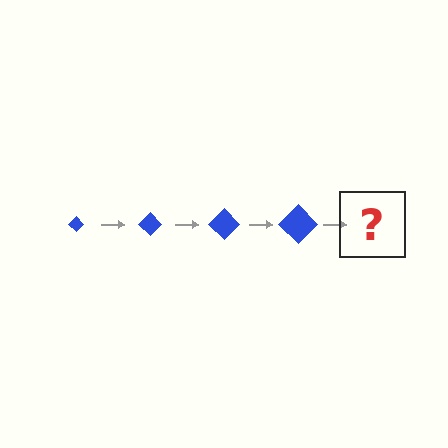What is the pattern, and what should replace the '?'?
The pattern is that the diamond gets progressively larger each step. The '?' should be a blue diamond, larger than the previous one.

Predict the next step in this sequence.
The next step is a blue diamond, larger than the previous one.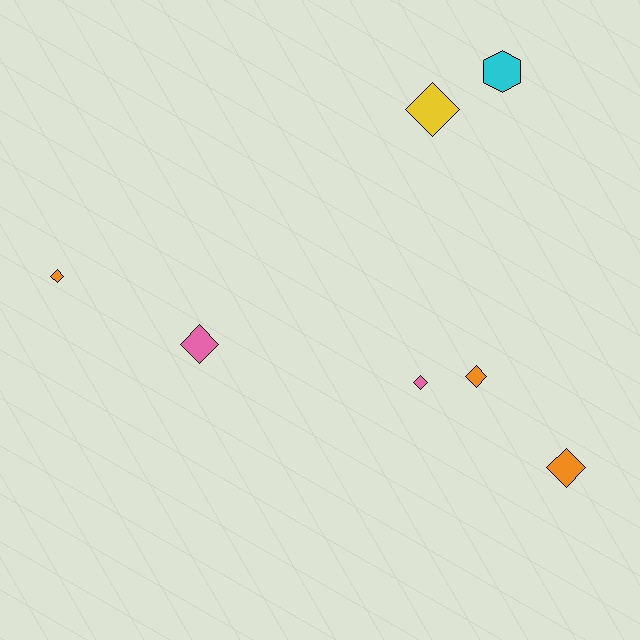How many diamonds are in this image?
There are 6 diamonds.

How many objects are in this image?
There are 7 objects.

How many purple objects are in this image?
There are no purple objects.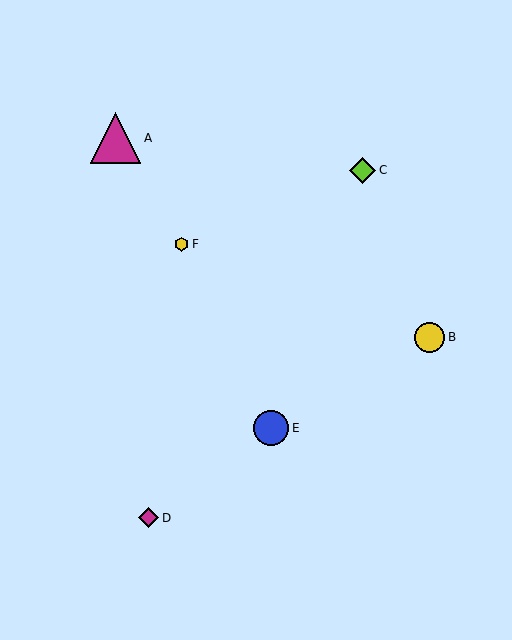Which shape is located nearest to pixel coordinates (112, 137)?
The magenta triangle (labeled A) at (115, 138) is nearest to that location.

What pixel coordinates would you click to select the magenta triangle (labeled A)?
Click at (115, 138) to select the magenta triangle A.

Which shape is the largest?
The magenta triangle (labeled A) is the largest.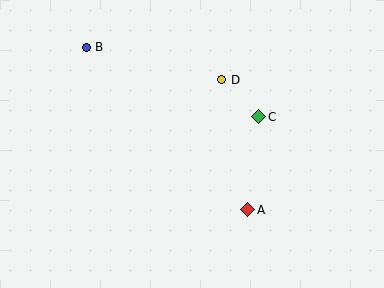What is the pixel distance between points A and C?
The distance between A and C is 94 pixels.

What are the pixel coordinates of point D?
Point D is at (222, 80).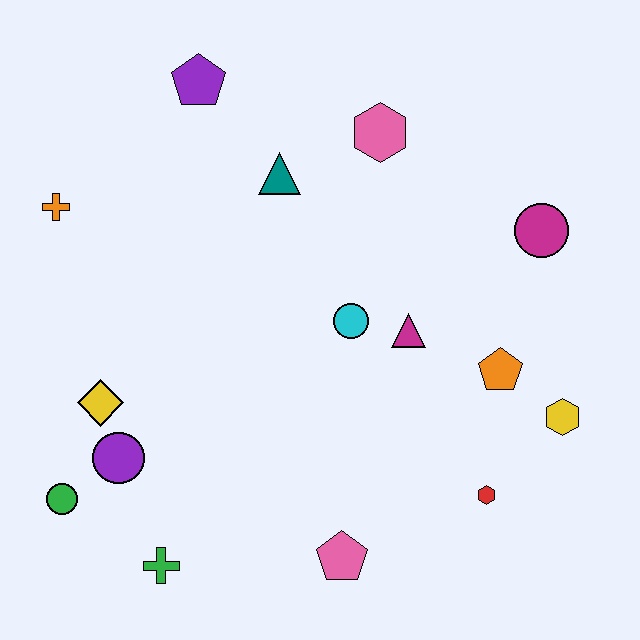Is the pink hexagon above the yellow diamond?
Yes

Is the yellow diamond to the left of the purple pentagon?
Yes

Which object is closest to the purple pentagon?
The teal triangle is closest to the purple pentagon.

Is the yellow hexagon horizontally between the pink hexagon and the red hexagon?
No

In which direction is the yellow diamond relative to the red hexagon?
The yellow diamond is to the left of the red hexagon.